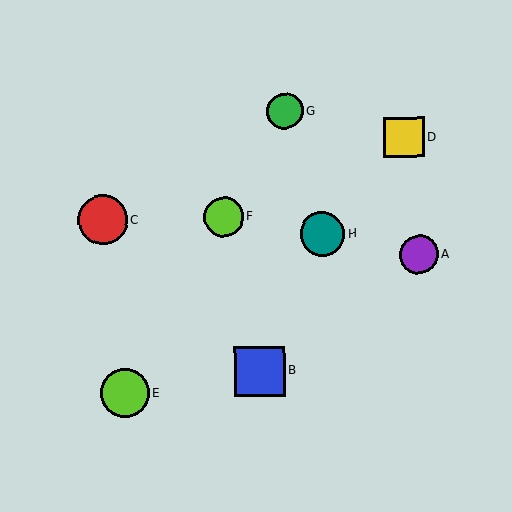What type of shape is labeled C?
Shape C is a red circle.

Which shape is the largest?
The blue square (labeled B) is the largest.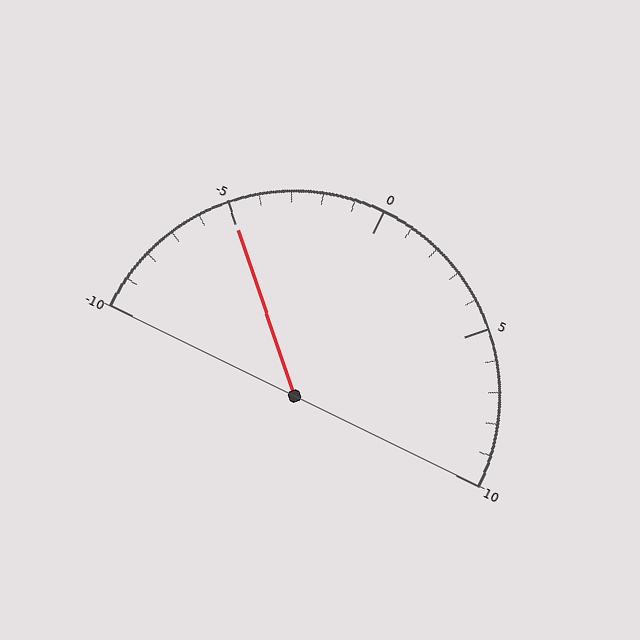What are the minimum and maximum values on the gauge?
The gauge ranges from -10 to 10.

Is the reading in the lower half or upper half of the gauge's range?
The reading is in the lower half of the range (-10 to 10).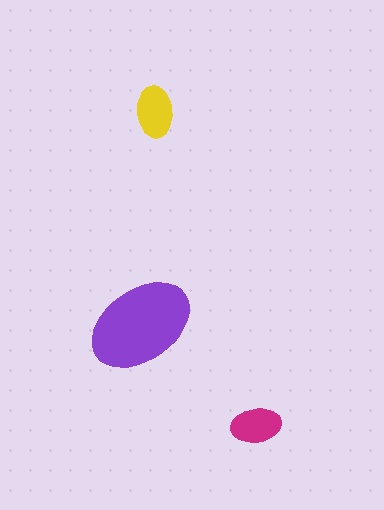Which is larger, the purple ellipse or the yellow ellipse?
The purple one.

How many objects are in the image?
There are 3 objects in the image.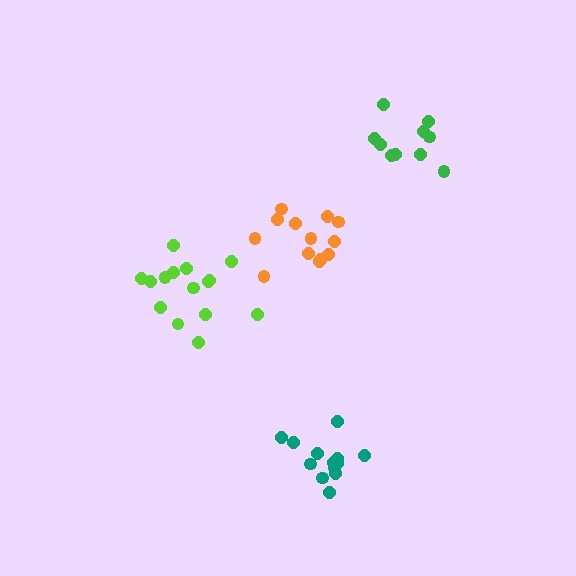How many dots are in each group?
Group 1: 15 dots, Group 2: 13 dots, Group 3: 13 dots, Group 4: 10 dots (51 total).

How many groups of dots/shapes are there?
There are 4 groups.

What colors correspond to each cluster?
The clusters are colored: lime, teal, orange, green.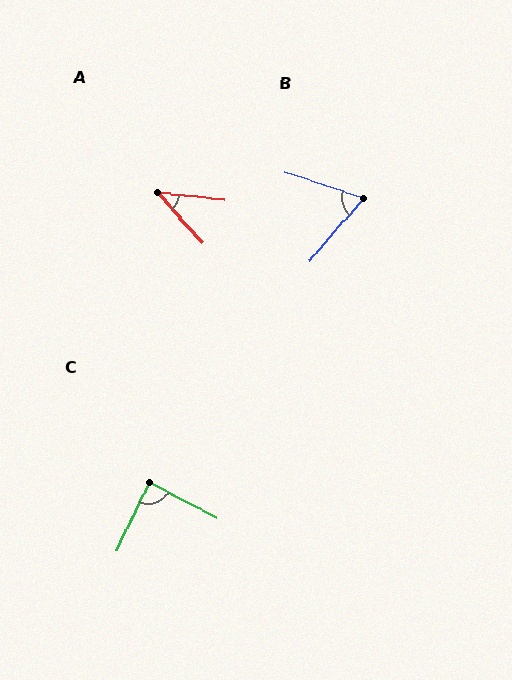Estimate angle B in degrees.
Approximately 67 degrees.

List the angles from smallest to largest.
A (42°), B (67°), C (87°).